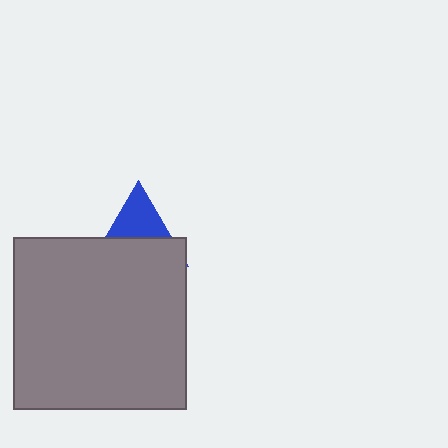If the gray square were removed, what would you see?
You would see the complete blue triangle.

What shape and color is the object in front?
The object in front is a gray square.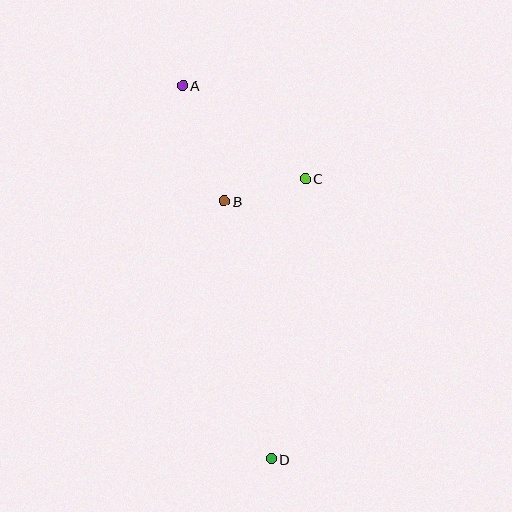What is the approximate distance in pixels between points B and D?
The distance between B and D is approximately 262 pixels.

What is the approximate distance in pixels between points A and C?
The distance between A and C is approximately 154 pixels.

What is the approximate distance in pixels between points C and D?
The distance between C and D is approximately 282 pixels.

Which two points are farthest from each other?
Points A and D are farthest from each other.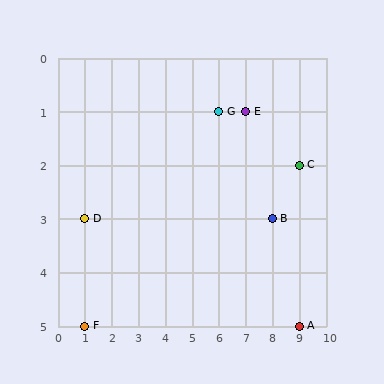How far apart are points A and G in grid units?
Points A and G are 3 columns and 4 rows apart (about 5.0 grid units diagonally).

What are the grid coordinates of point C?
Point C is at grid coordinates (9, 2).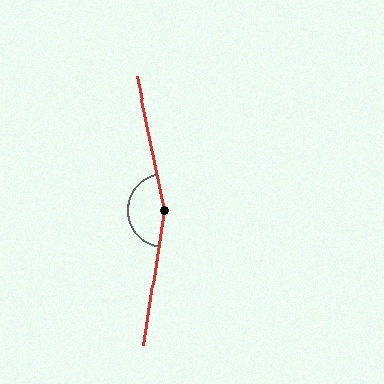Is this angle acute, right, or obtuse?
It is obtuse.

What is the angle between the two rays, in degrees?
Approximately 160 degrees.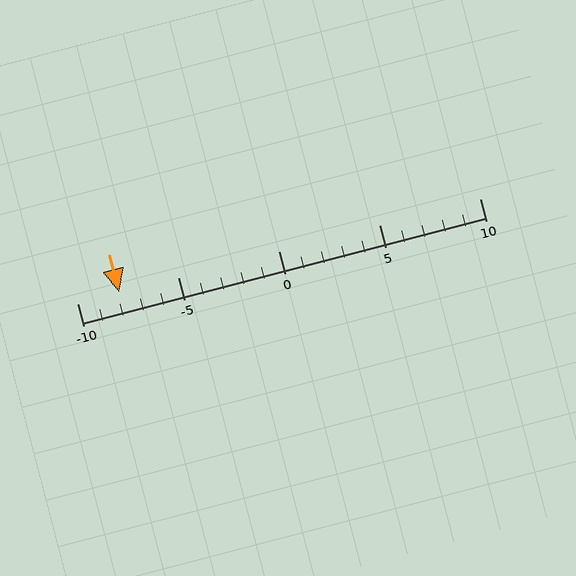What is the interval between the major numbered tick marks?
The major tick marks are spaced 5 units apart.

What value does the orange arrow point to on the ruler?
The orange arrow points to approximately -8.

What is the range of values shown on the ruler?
The ruler shows values from -10 to 10.